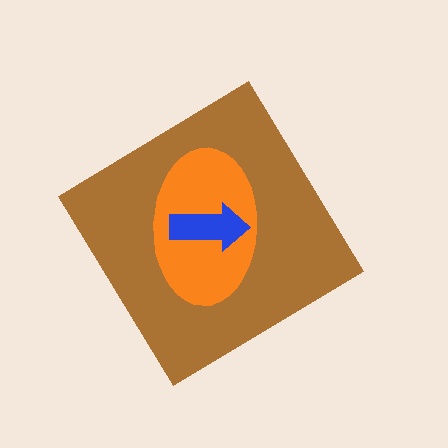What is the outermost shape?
The brown diamond.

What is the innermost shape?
The blue arrow.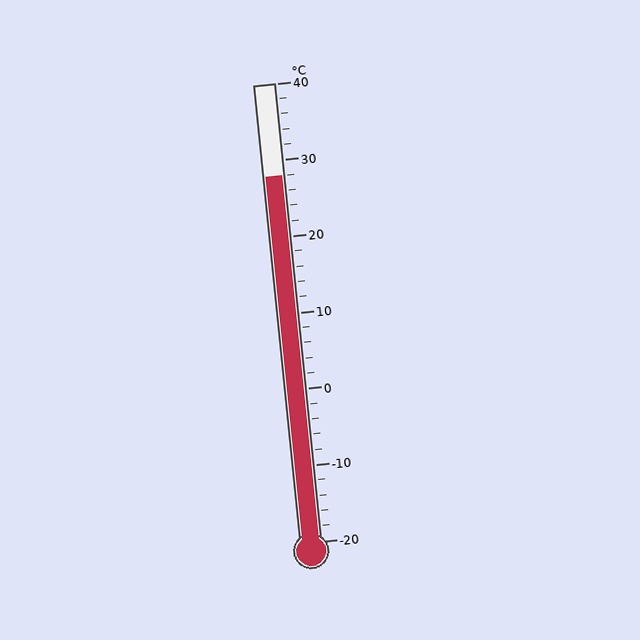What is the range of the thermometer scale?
The thermometer scale ranges from -20°C to 40°C.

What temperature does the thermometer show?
The thermometer shows approximately 28°C.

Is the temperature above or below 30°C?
The temperature is below 30°C.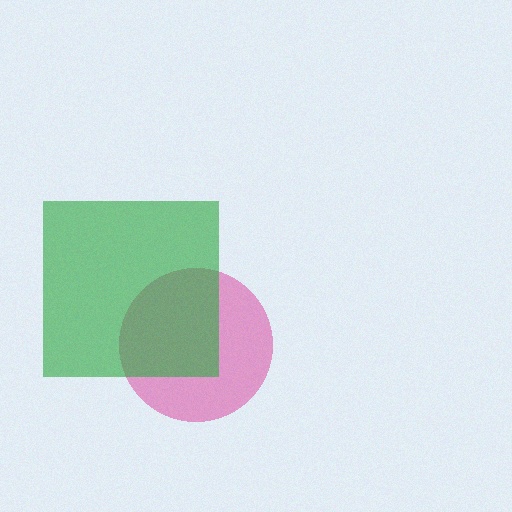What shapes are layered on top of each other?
The layered shapes are: a pink circle, a green square.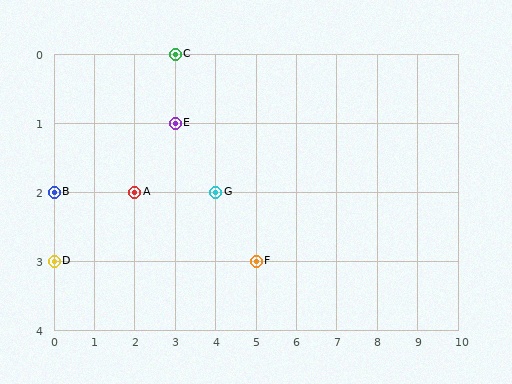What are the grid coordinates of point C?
Point C is at grid coordinates (3, 0).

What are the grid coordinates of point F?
Point F is at grid coordinates (5, 3).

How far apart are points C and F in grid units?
Points C and F are 2 columns and 3 rows apart (about 3.6 grid units diagonally).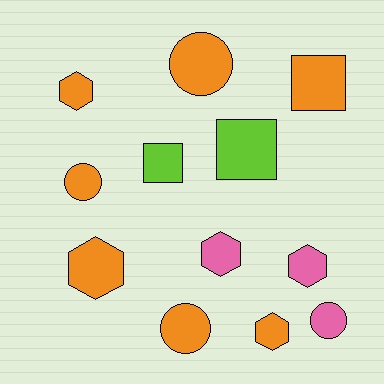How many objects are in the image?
There are 12 objects.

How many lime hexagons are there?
There are no lime hexagons.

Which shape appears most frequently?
Hexagon, with 5 objects.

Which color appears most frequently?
Orange, with 7 objects.